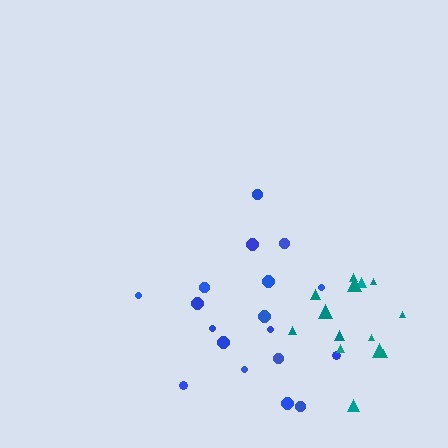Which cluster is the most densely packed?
Teal.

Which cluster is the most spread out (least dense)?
Blue.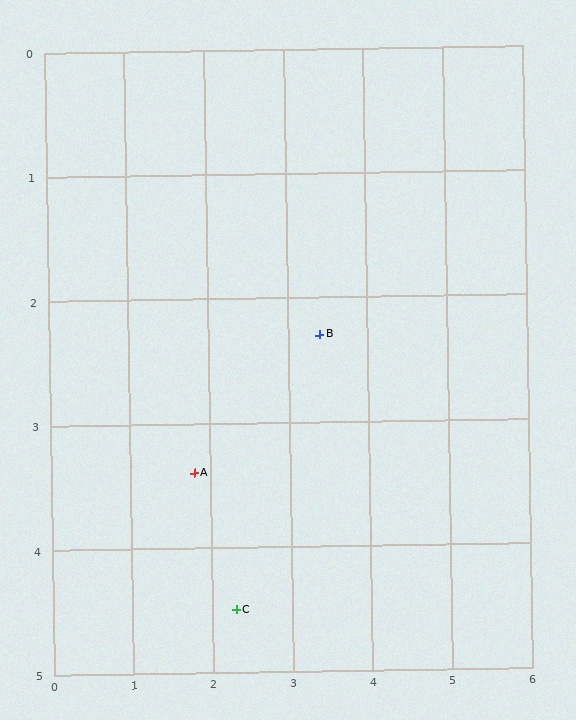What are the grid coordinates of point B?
Point B is at approximately (3.4, 2.3).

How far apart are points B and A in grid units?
Points B and A are about 1.9 grid units apart.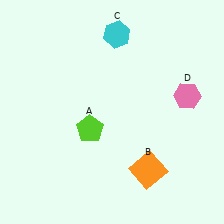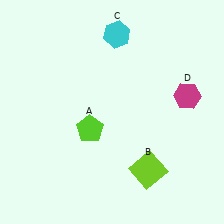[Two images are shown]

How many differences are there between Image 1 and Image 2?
There are 2 differences between the two images.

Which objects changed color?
B changed from orange to lime. D changed from pink to magenta.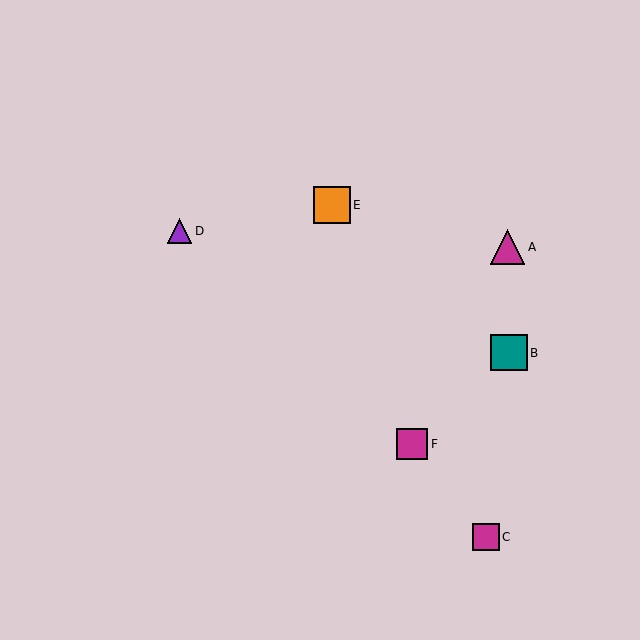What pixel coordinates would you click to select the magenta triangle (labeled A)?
Click at (508, 247) to select the magenta triangle A.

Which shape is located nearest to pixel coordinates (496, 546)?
The magenta square (labeled C) at (486, 537) is nearest to that location.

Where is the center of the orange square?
The center of the orange square is at (332, 205).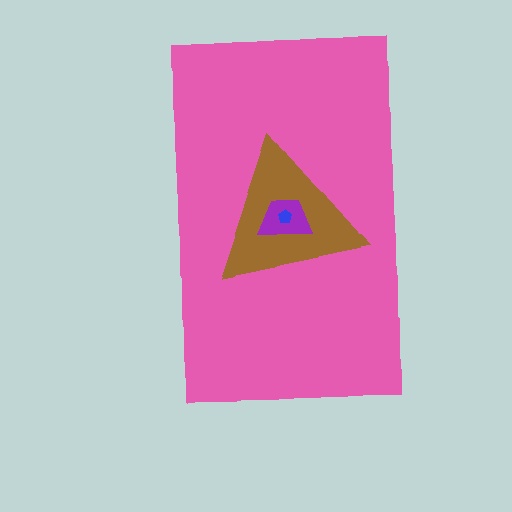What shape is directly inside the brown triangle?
The purple trapezoid.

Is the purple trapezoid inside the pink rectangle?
Yes.